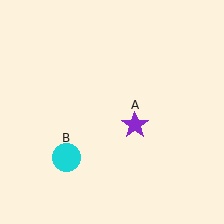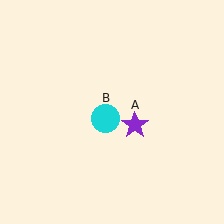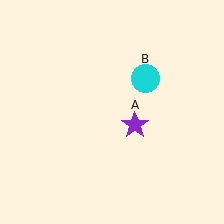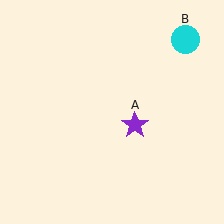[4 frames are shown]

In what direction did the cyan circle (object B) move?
The cyan circle (object B) moved up and to the right.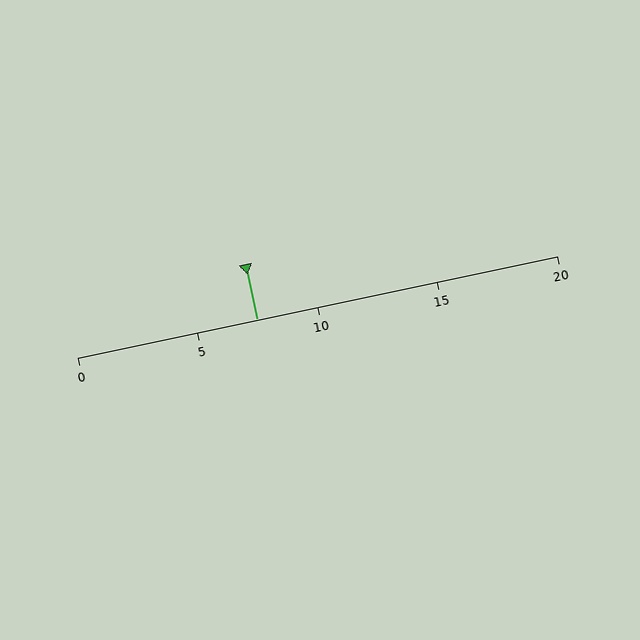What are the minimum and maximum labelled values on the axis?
The axis runs from 0 to 20.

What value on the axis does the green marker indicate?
The marker indicates approximately 7.5.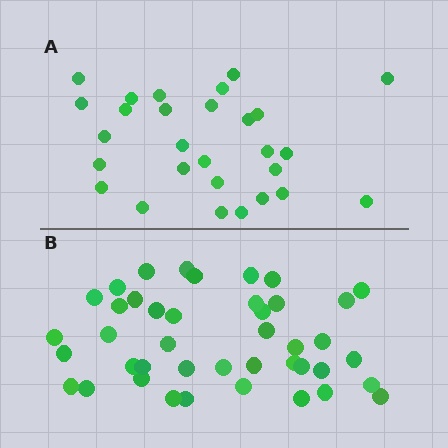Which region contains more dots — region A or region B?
Region B (the bottom region) has more dots.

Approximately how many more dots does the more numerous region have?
Region B has approximately 15 more dots than region A.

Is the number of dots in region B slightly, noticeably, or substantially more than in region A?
Region B has substantially more. The ratio is roughly 1.5 to 1.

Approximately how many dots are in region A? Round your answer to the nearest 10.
About 30 dots. (The exact count is 28, which rounds to 30.)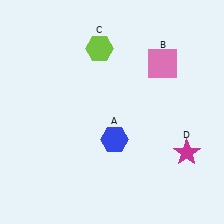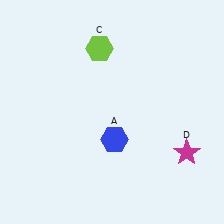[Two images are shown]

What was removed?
The pink square (B) was removed in Image 2.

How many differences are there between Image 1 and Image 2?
There is 1 difference between the two images.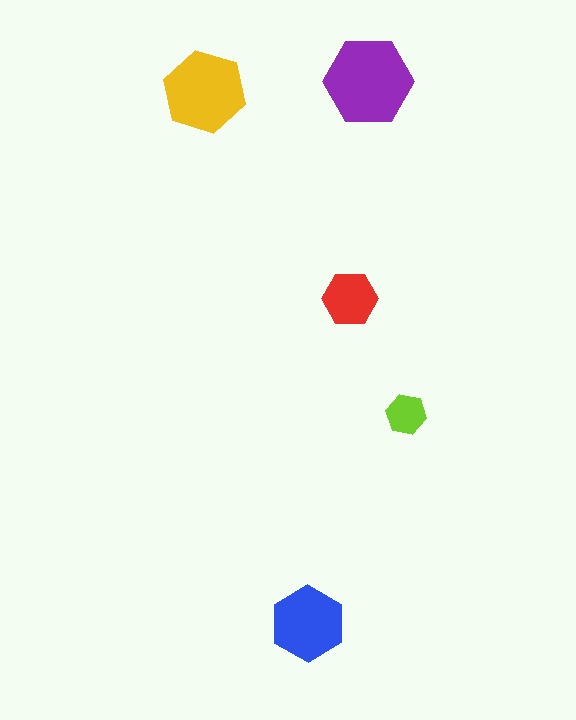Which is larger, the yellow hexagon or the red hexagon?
The yellow one.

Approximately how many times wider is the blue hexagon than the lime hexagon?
About 2 times wider.